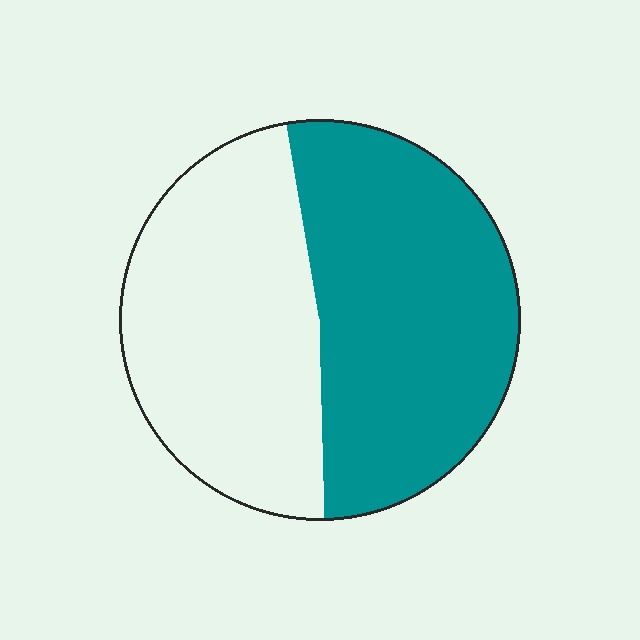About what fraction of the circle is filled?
About one half (1/2).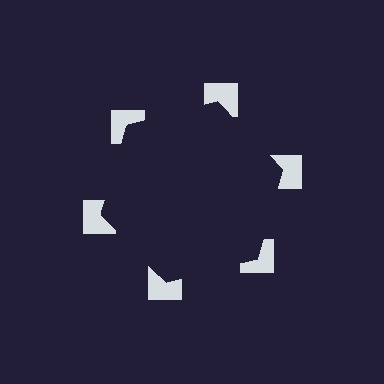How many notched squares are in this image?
There are 6 — one at each vertex of the illusory hexagon.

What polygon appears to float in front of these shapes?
An illusory hexagon — its edges are inferred from the aligned wedge cuts in the notched squares, not physically drawn.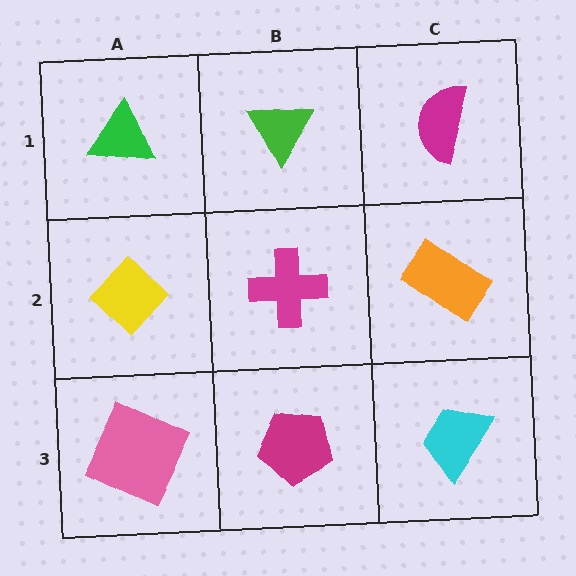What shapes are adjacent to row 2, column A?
A green triangle (row 1, column A), a pink square (row 3, column A), a magenta cross (row 2, column B).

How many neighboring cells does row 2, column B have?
4.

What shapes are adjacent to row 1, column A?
A yellow diamond (row 2, column A), a green triangle (row 1, column B).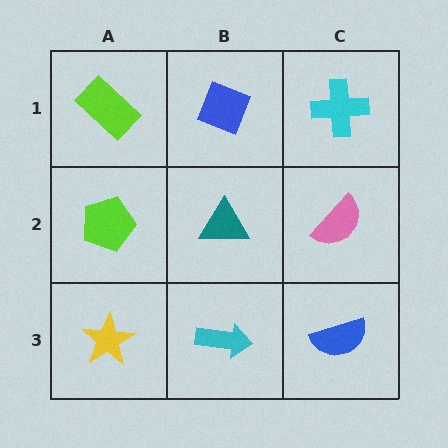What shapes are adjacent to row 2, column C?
A cyan cross (row 1, column C), a blue semicircle (row 3, column C), a teal triangle (row 2, column B).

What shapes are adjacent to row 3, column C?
A pink semicircle (row 2, column C), a cyan arrow (row 3, column B).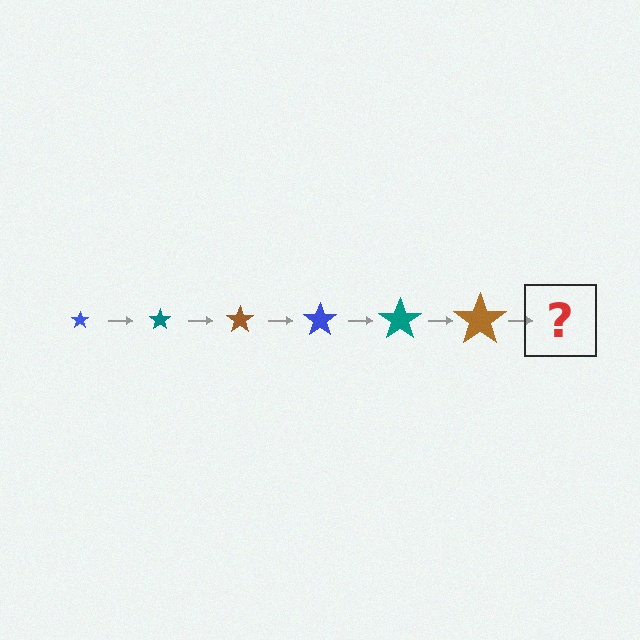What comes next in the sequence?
The next element should be a blue star, larger than the previous one.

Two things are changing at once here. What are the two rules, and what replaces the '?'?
The two rules are that the star grows larger each step and the color cycles through blue, teal, and brown. The '?' should be a blue star, larger than the previous one.